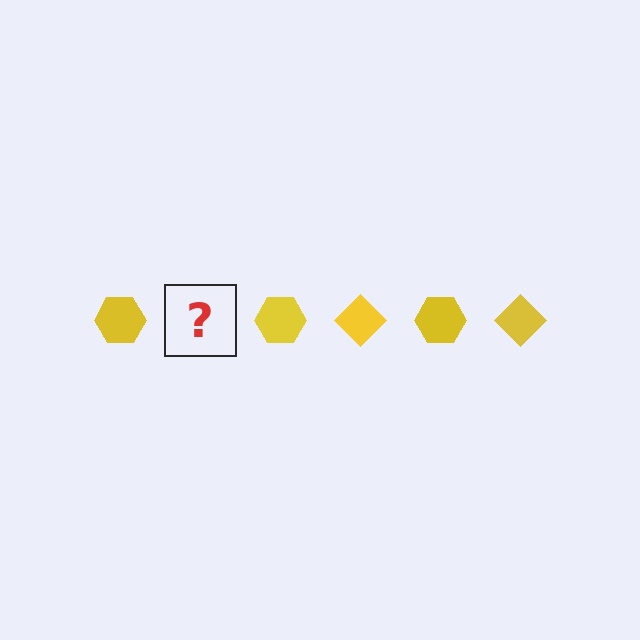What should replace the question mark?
The question mark should be replaced with a yellow diamond.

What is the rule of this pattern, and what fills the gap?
The rule is that the pattern cycles through hexagon, diamond shapes in yellow. The gap should be filled with a yellow diamond.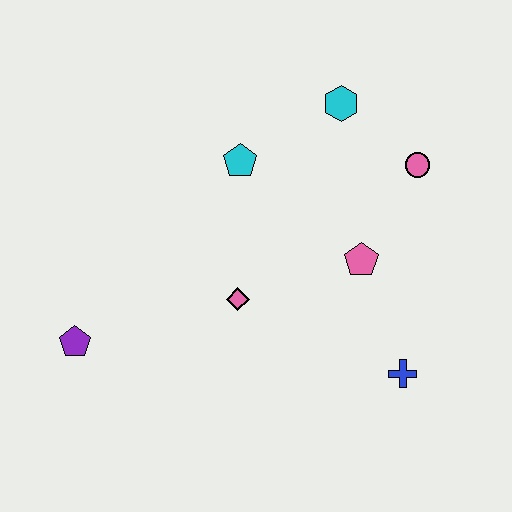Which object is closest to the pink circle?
The cyan hexagon is closest to the pink circle.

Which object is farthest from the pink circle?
The purple pentagon is farthest from the pink circle.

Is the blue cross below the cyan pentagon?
Yes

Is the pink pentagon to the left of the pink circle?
Yes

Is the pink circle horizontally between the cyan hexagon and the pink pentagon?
No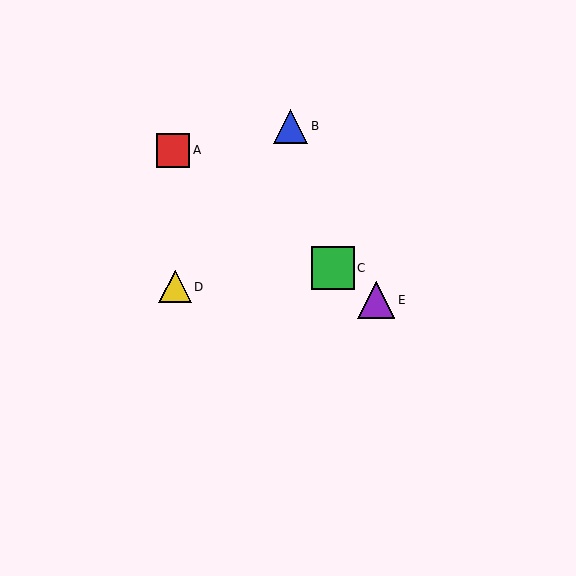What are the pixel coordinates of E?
Object E is at (376, 300).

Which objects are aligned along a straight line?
Objects A, C, E are aligned along a straight line.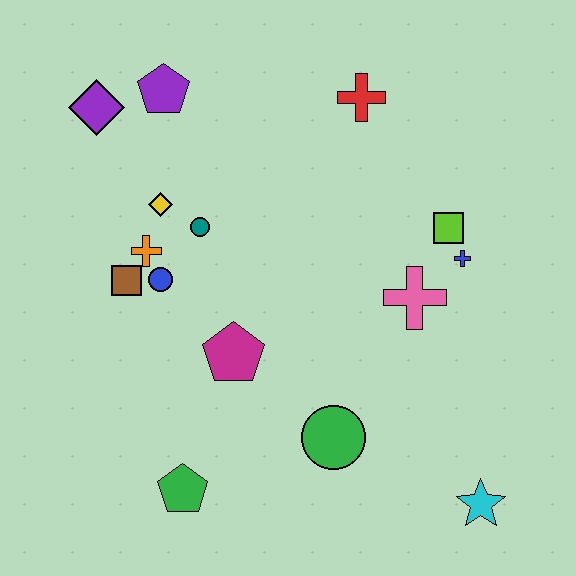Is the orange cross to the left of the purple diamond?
No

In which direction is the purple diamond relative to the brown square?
The purple diamond is above the brown square.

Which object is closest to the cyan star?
The green circle is closest to the cyan star.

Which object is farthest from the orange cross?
The cyan star is farthest from the orange cross.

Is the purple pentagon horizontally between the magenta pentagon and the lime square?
No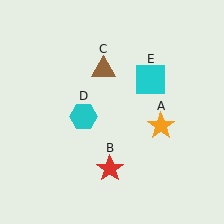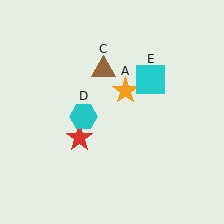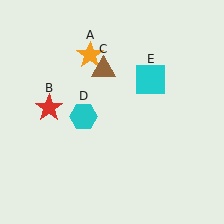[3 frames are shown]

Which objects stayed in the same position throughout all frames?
Brown triangle (object C) and cyan hexagon (object D) and cyan square (object E) remained stationary.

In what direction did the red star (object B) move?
The red star (object B) moved up and to the left.